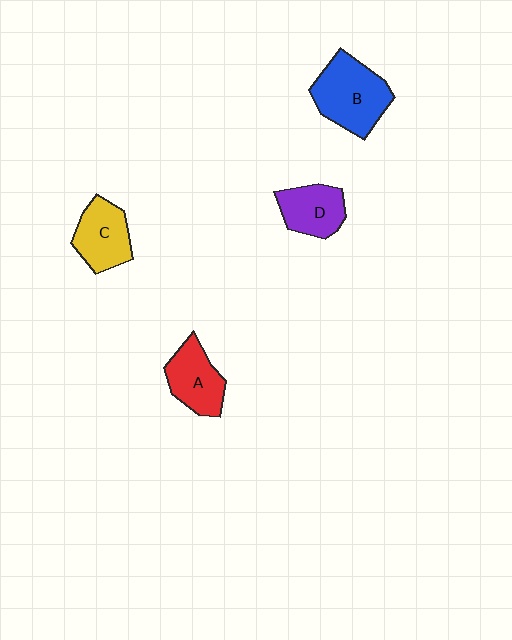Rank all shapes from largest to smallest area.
From largest to smallest: B (blue), C (yellow), A (red), D (purple).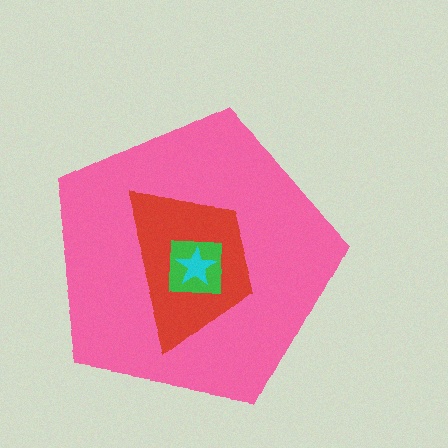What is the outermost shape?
The pink pentagon.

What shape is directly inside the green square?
The cyan star.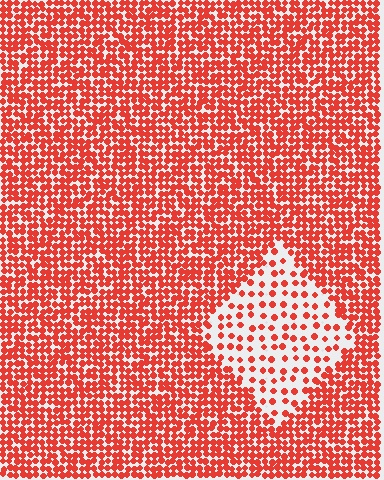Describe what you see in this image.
The image contains small red elements arranged at two different densities. A diamond-shaped region is visible where the elements are less densely packed than the surrounding area.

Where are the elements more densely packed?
The elements are more densely packed outside the diamond boundary.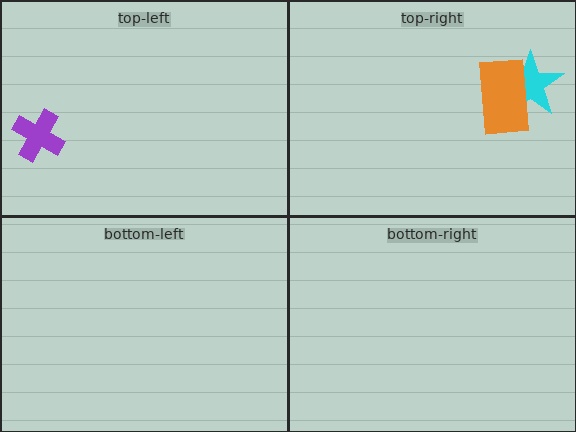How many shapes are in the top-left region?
1.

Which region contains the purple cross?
The top-left region.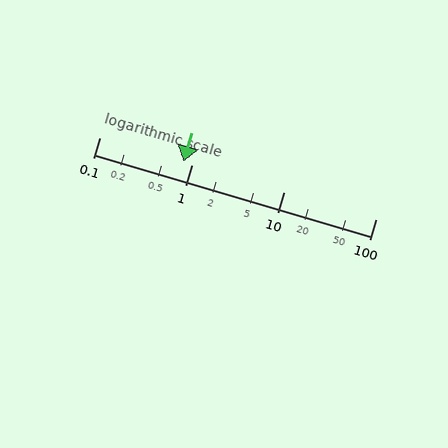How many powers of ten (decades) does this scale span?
The scale spans 3 decades, from 0.1 to 100.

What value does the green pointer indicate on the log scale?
The pointer indicates approximately 0.82.